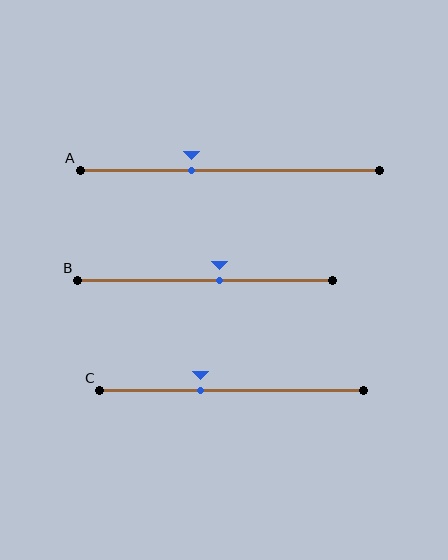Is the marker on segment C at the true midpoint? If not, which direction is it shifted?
No, the marker on segment C is shifted to the left by about 12% of the segment length.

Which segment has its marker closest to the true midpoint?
Segment B has its marker closest to the true midpoint.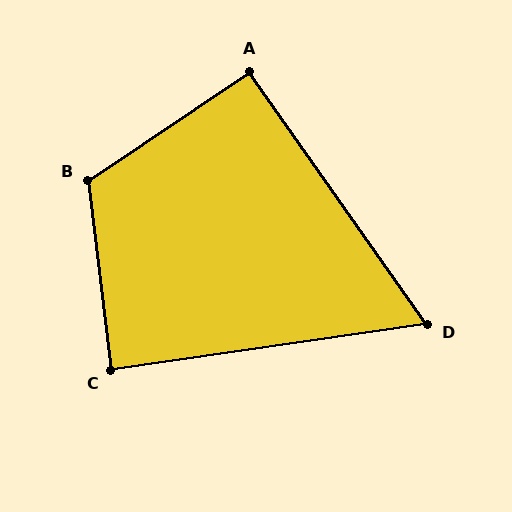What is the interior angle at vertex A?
Approximately 91 degrees (approximately right).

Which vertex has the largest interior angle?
B, at approximately 117 degrees.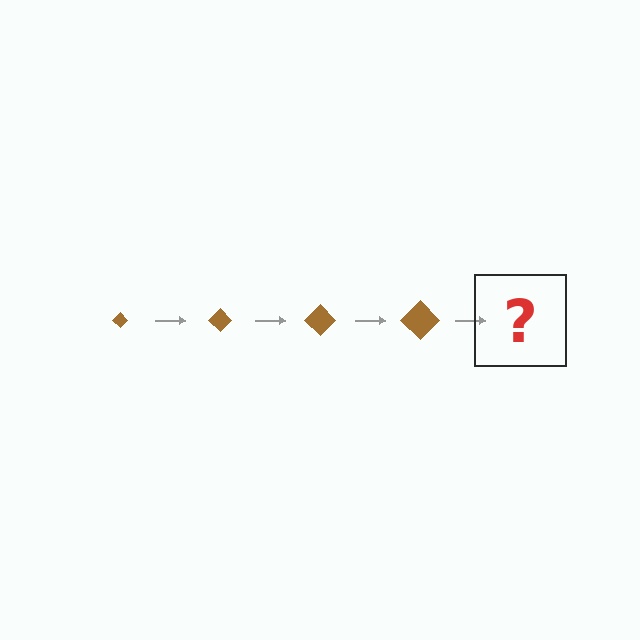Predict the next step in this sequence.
The next step is a brown diamond, larger than the previous one.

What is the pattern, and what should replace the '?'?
The pattern is that the diamond gets progressively larger each step. The '?' should be a brown diamond, larger than the previous one.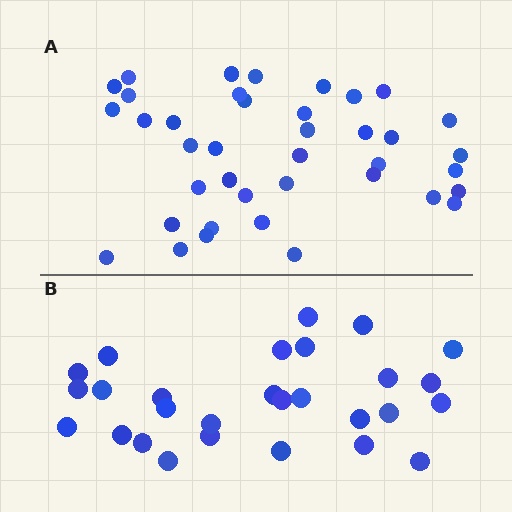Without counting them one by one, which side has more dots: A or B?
Region A (the top region) has more dots.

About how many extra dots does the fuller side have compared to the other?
Region A has roughly 12 or so more dots than region B.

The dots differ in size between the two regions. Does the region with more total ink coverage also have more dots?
No. Region B has more total ink coverage because its dots are larger, but region A actually contains more individual dots. Total area can be misleading — the number of items is what matters here.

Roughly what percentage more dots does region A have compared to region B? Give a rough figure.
About 40% more.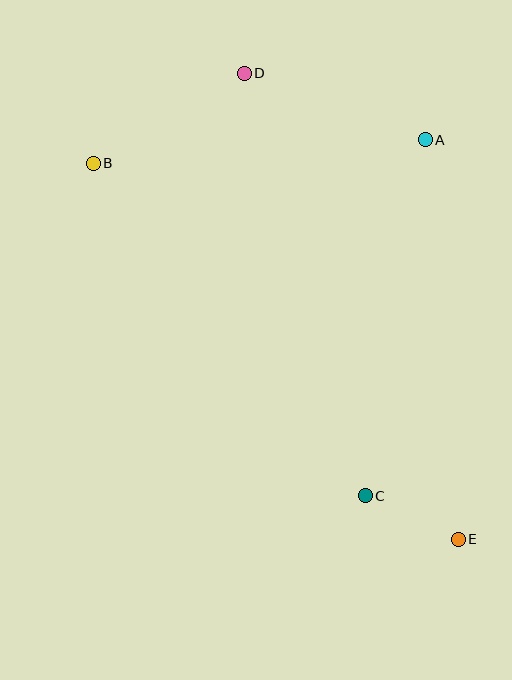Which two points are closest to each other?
Points C and E are closest to each other.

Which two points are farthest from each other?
Points B and E are farthest from each other.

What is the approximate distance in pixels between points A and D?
The distance between A and D is approximately 193 pixels.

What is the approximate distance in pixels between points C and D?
The distance between C and D is approximately 439 pixels.